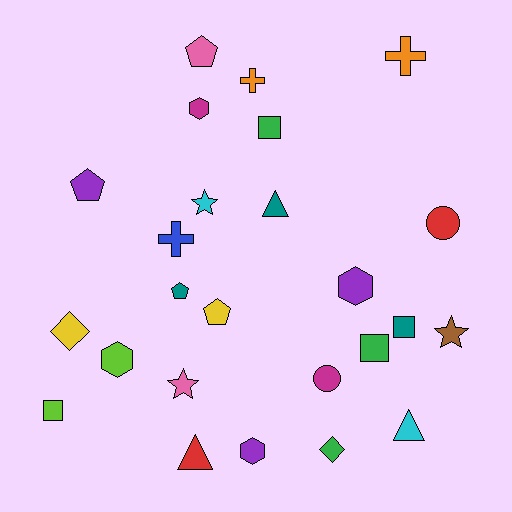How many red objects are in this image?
There are 2 red objects.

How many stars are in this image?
There are 3 stars.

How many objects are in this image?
There are 25 objects.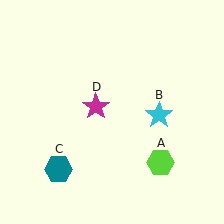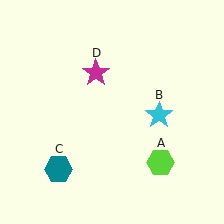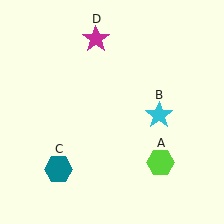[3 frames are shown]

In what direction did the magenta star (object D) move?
The magenta star (object D) moved up.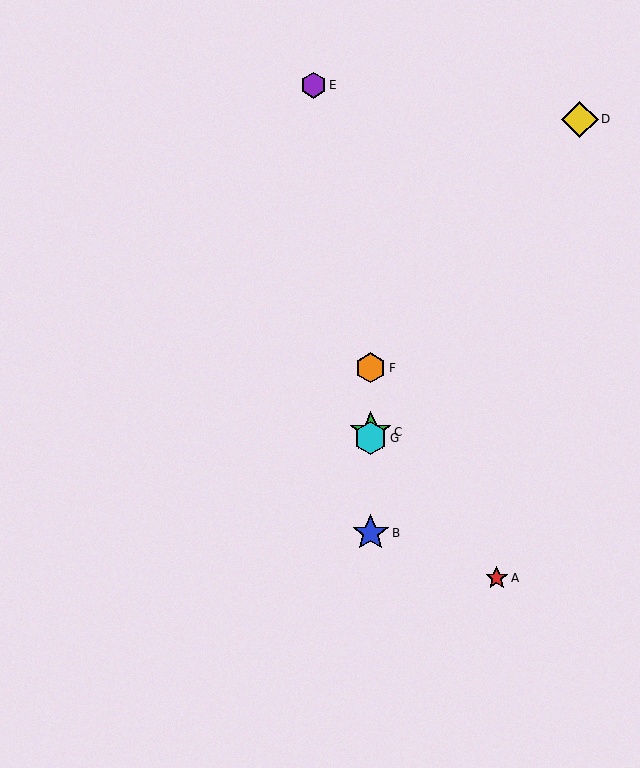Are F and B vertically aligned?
Yes, both are at x≈371.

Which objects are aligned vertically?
Objects B, C, F, G are aligned vertically.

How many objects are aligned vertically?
4 objects (B, C, F, G) are aligned vertically.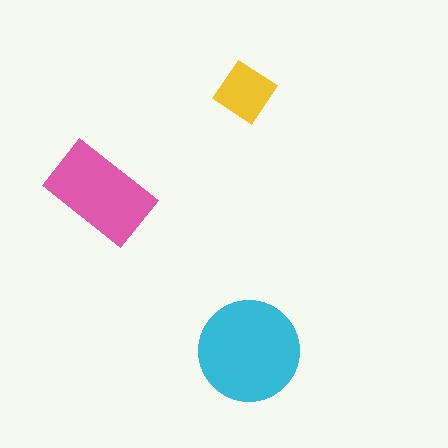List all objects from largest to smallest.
The cyan circle, the pink rectangle, the yellow diamond.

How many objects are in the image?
There are 3 objects in the image.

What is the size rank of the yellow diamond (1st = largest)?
3rd.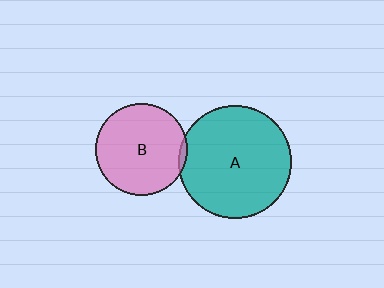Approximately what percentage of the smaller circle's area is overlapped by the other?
Approximately 5%.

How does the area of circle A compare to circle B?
Approximately 1.5 times.